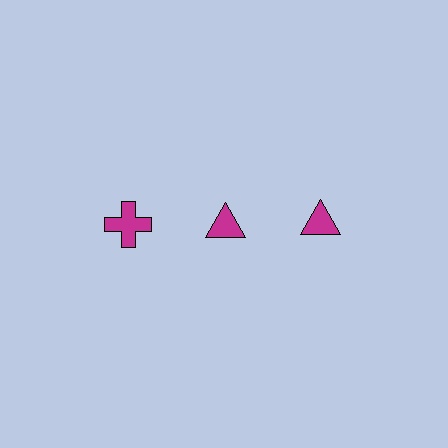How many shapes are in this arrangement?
There are 3 shapes arranged in a grid pattern.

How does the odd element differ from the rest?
It has a different shape: cross instead of triangle.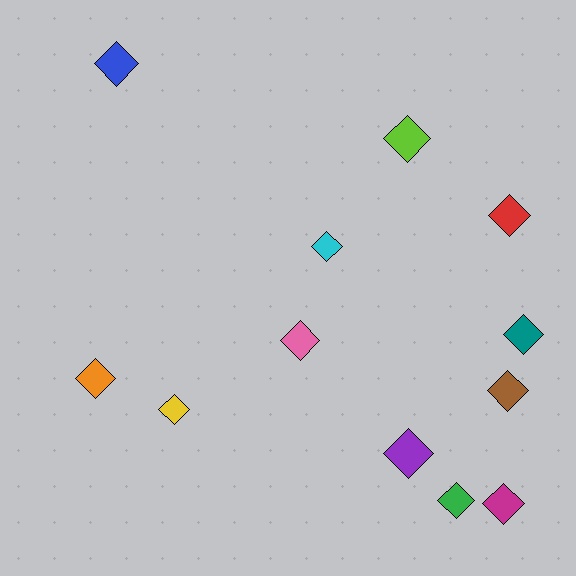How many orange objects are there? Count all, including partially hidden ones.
There is 1 orange object.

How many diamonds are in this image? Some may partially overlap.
There are 12 diamonds.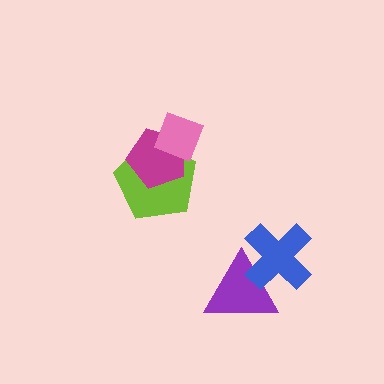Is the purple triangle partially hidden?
Yes, it is partially covered by another shape.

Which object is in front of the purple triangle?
The blue cross is in front of the purple triangle.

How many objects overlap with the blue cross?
1 object overlaps with the blue cross.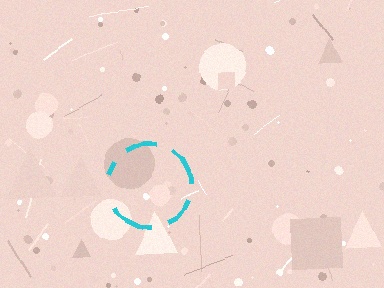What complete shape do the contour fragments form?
The contour fragments form a circle.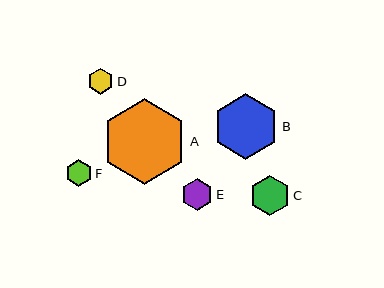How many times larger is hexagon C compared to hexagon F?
Hexagon C is approximately 1.5 times the size of hexagon F.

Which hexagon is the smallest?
Hexagon D is the smallest with a size of approximately 26 pixels.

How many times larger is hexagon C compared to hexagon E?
Hexagon C is approximately 1.3 times the size of hexagon E.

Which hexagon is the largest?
Hexagon A is the largest with a size of approximately 85 pixels.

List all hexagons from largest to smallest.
From largest to smallest: A, B, C, E, F, D.